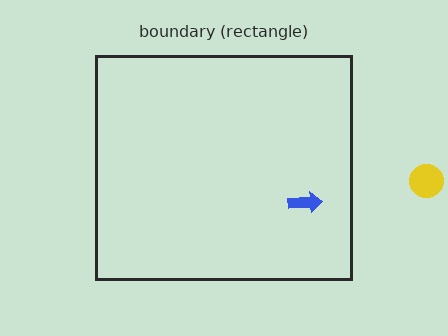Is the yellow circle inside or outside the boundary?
Outside.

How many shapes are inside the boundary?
1 inside, 1 outside.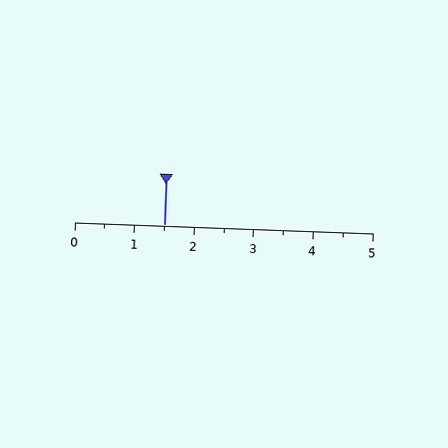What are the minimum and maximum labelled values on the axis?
The axis runs from 0 to 5.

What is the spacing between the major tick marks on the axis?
The major ticks are spaced 1 apart.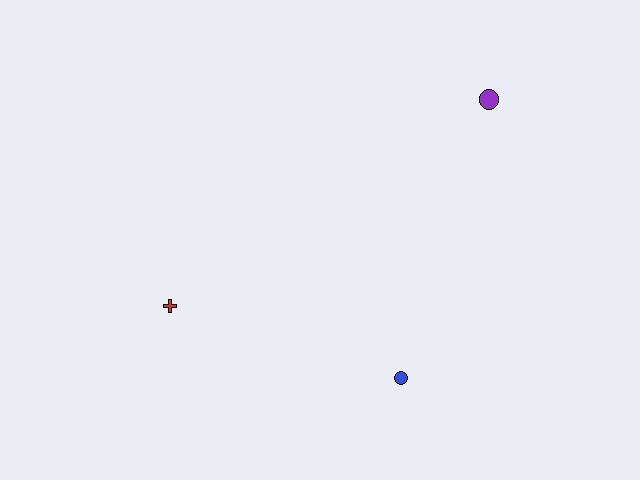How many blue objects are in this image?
There is 1 blue object.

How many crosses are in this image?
There is 1 cross.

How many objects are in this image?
There are 3 objects.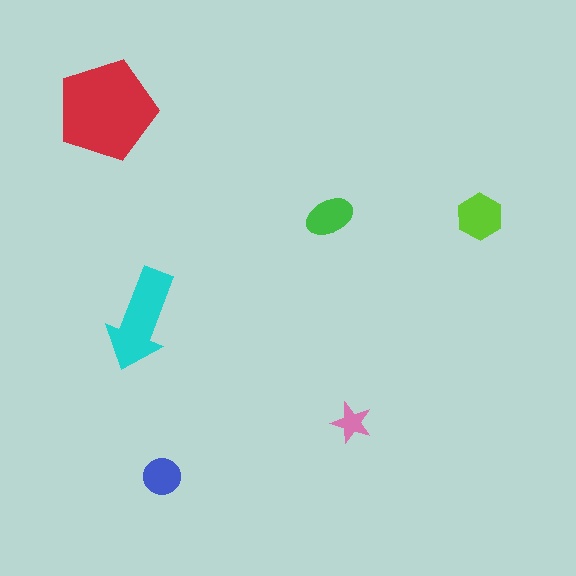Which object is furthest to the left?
The red pentagon is leftmost.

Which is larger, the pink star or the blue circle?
The blue circle.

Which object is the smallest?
The pink star.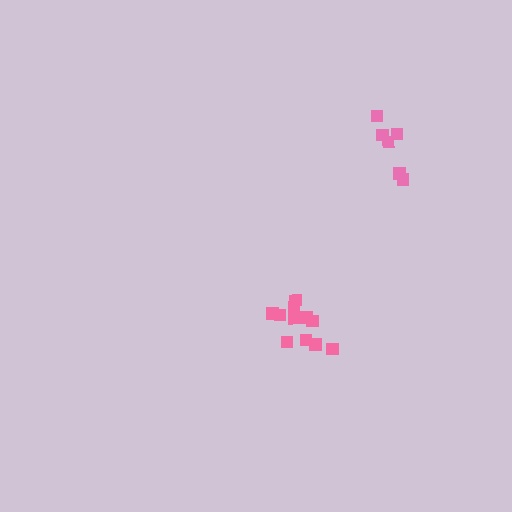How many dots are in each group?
Group 1: 11 dots, Group 2: 6 dots (17 total).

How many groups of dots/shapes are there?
There are 2 groups.